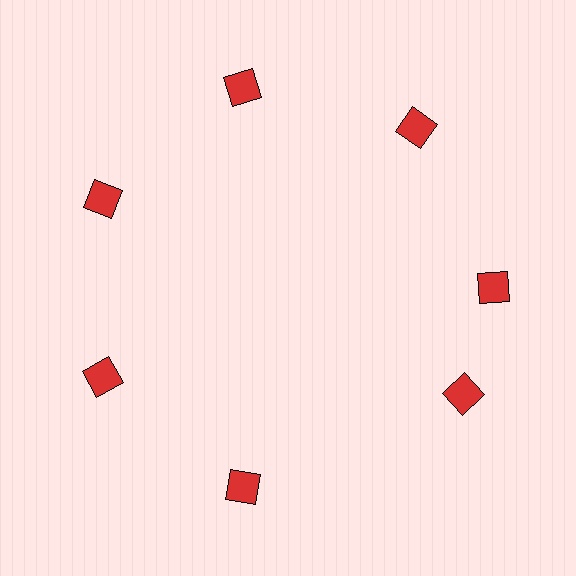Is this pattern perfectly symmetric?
No. The 7 red squares are arranged in a ring, but one element near the 5 o'clock position is rotated out of alignment along the ring, breaking the 7-fold rotational symmetry.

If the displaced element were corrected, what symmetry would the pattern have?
It would have 7-fold rotational symmetry — the pattern would map onto itself every 51 degrees.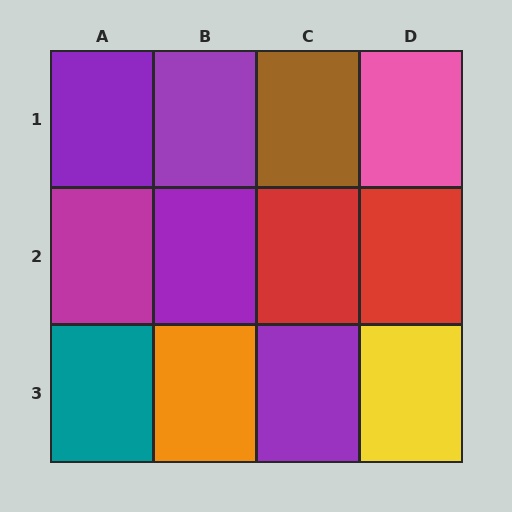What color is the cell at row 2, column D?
Red.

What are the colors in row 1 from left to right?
Purple, purple, brown, pink.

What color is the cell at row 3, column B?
Orange.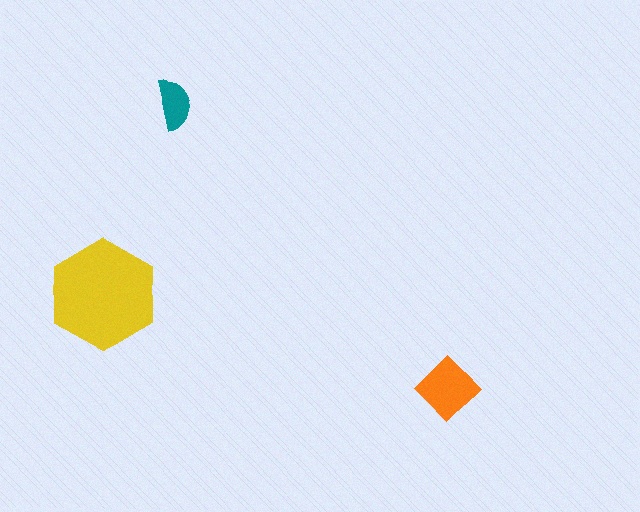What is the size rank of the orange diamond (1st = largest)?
2nd.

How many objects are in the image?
There are 3 objects in the image.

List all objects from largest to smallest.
The yellow hexagon, the orange diamond, the teal semicircle.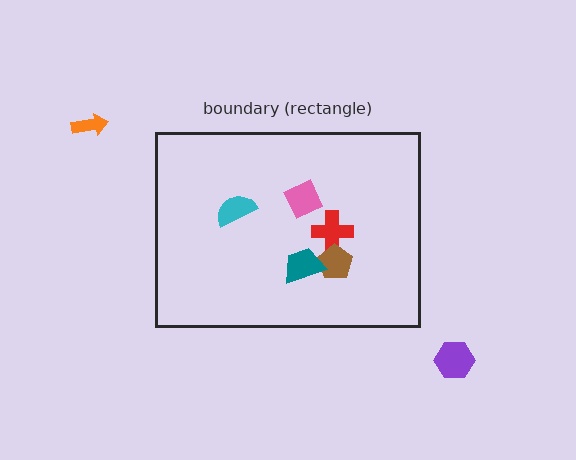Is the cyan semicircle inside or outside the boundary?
Inside.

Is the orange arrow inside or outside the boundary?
Outside.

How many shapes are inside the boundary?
5 inside, 2 outside.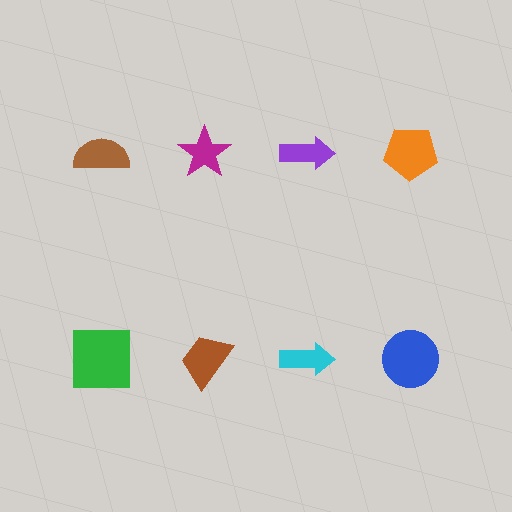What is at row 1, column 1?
A brown semicircle.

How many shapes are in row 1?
4 shapes.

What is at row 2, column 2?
A brown trapezoid.